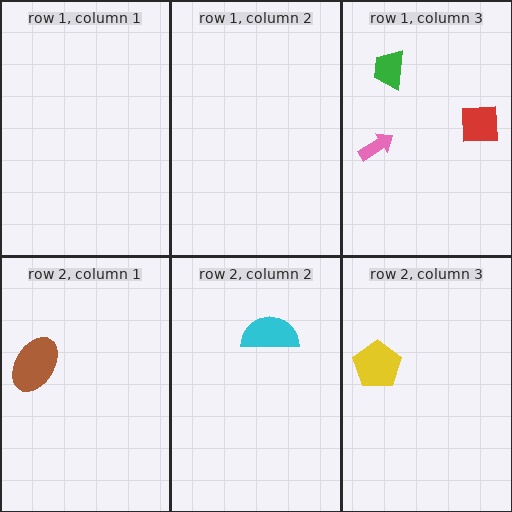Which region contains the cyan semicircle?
The row 2, column 2 region.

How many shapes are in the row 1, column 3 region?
3.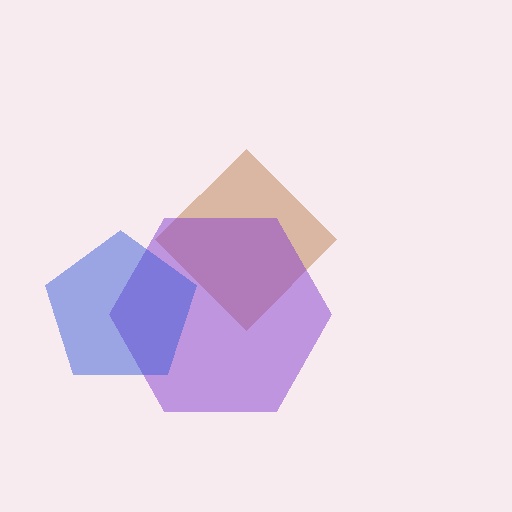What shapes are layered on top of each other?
The layered shapes are: a brown diamond, a purple hexagon, a blue pentagon.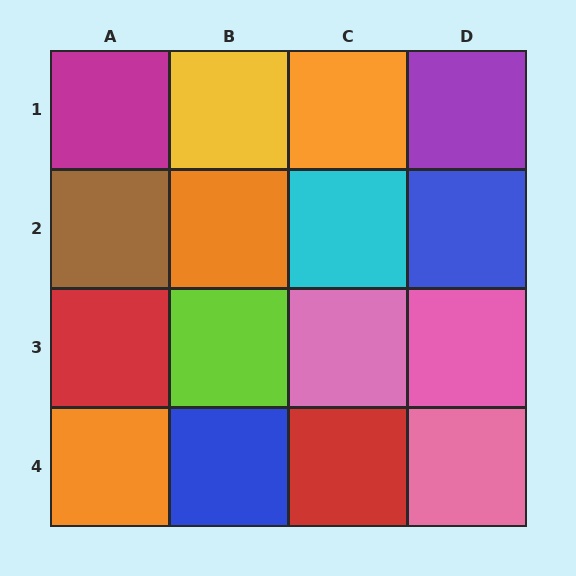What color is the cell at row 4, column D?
Pink.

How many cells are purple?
1 cell is purple.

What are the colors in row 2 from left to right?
Brown, orange, cyan, blue.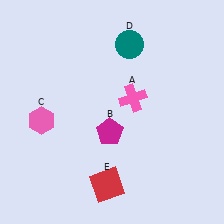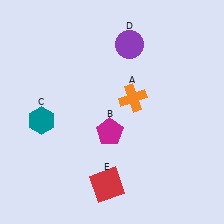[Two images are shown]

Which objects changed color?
A changed from pink to orange. C changed from pink to teal. D changed from teal to purple.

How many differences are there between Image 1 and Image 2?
There are 3 differences between the two images.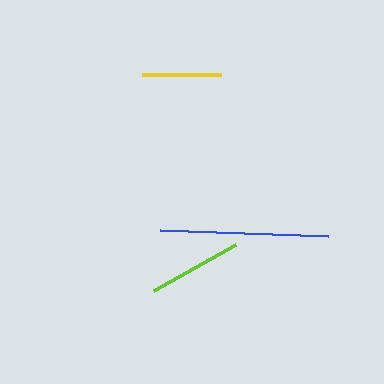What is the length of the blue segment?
The blue segment is approximately 168 pixels long.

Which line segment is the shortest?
The yellow line is the shortest at approximately 78 pixels.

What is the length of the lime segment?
The lime segment is approximately 94 pixels long.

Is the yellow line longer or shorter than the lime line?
The lime line is longer than the yellow line.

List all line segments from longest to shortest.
From longest to shortest: blue, lime, yellow.